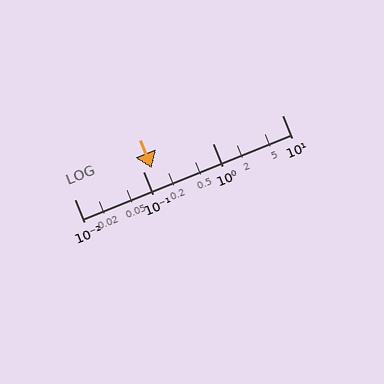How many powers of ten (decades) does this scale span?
The scale spans 3 decades, from 0.01 to 10.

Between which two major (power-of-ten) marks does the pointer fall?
The pointer is between 0.1 and 1.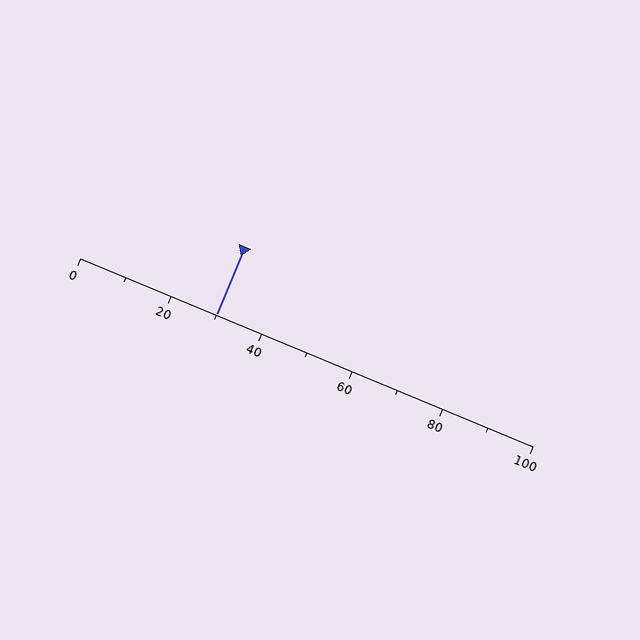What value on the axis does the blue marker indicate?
The marker indicates approximately 30.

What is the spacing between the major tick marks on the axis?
The major ticks are spaced 20 apart.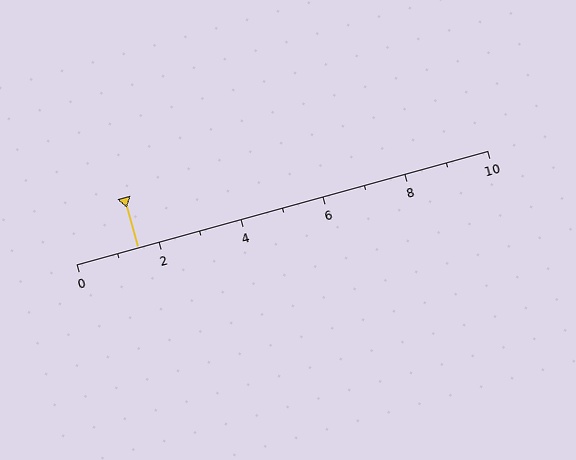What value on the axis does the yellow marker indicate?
The marker indicates approximately 1.5.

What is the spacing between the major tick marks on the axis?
The major ticks are spaced 2 apart.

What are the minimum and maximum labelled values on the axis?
The axis runs from 0 to 10.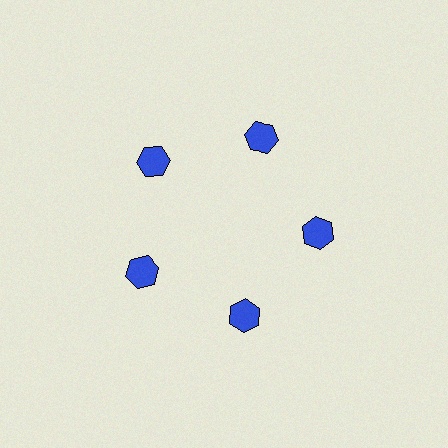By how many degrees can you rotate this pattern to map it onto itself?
The pattern maps onto itself every 72 degrees of rotation.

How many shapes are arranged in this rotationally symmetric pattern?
There are 5 shapes, arranged in 5 groups of 1.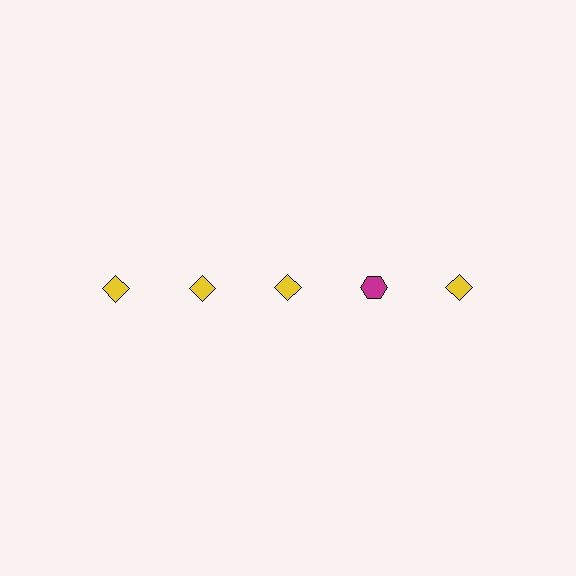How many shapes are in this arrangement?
There are 5 shapes arranged in a grid pattern.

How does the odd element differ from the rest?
It differs in both color (magenta instead of yellow) and shape (hexagon instead of diamond).